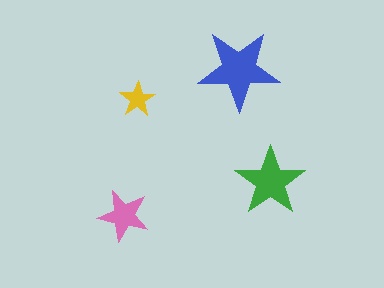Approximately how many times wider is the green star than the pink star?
About 1.5 times wider.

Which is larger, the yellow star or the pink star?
The pink one.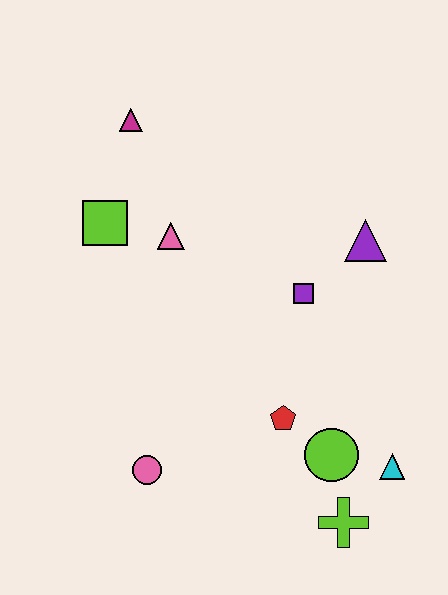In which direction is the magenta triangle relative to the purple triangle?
The magenta triangle is to the left of the purple triangle.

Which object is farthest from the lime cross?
The magenta triangle is farthest from the lime cross.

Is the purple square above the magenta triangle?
No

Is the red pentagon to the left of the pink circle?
No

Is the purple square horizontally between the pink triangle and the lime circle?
Yes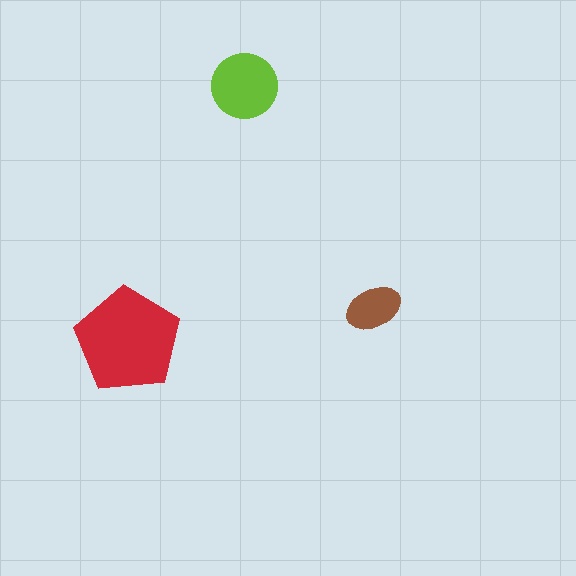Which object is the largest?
The red pentagon.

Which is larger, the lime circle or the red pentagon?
The red pentagon.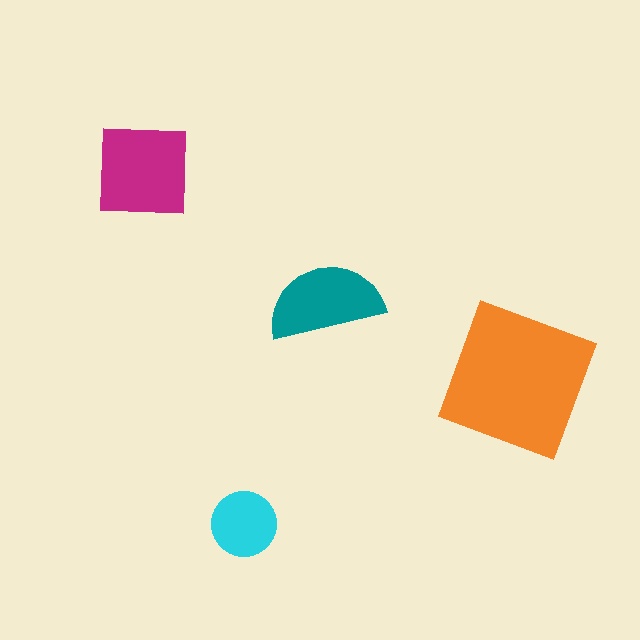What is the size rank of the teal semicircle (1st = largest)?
3rd.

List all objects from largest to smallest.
The orange square, the magenta square, the teal semicircle, the cyan circle.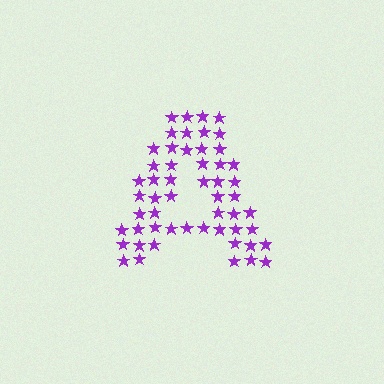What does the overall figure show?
The overall figure shows the letter A.